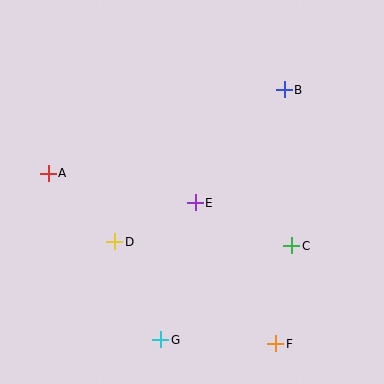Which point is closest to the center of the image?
Point E at (195, 203) is closest to the center.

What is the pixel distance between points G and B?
The distance between G and B is 279 pixels.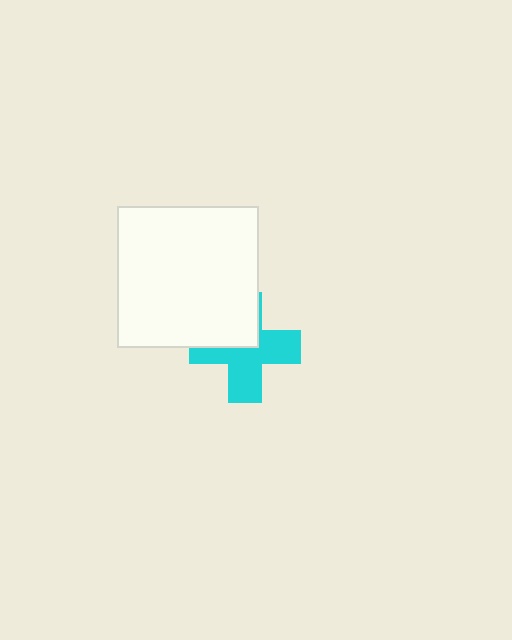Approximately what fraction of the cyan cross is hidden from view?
Roughly 38% of the cyan cross is hidden behind the white square.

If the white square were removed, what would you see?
You would see the complete cyan cross.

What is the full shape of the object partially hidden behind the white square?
The partially hidden object is a cyan cross.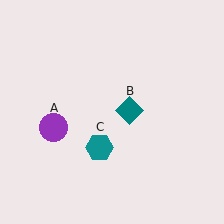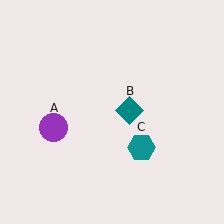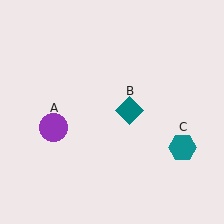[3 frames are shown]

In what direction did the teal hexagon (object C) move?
The teal hexagon (object C) moved right.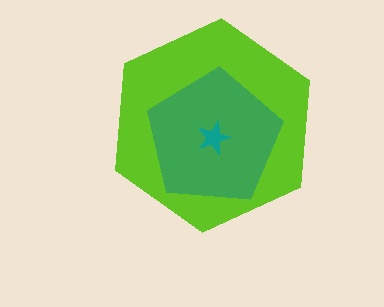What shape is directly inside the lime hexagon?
The green pentagon.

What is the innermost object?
The teal star.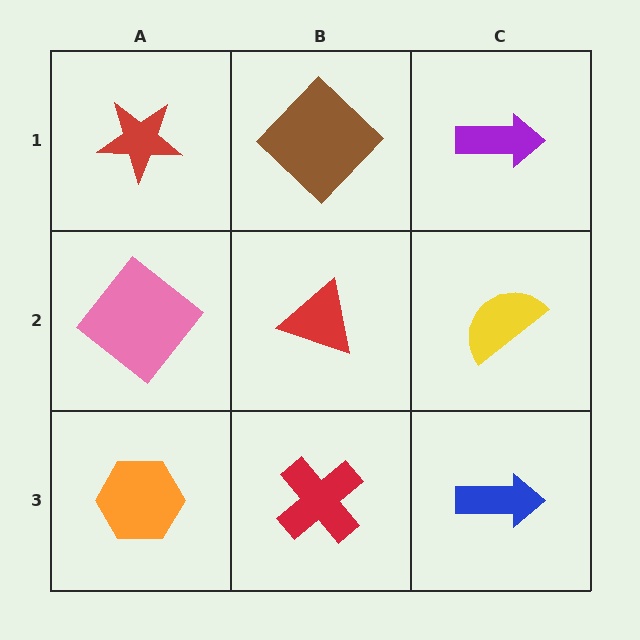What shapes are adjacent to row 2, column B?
A brown diamond (row 1, column B), a red cross (row 3, column B), a pink diamond (row 2, column A), a yellow semicircle (row 2, column C).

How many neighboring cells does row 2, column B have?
4.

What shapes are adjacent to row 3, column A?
A pink diamond (row 2, column A), a red cross (row 3, column B).